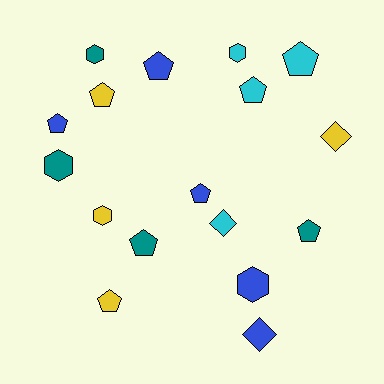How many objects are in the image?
There are 17 objects.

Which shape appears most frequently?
Pentagon, with 9 objects.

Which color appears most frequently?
Blue, with 5 objects.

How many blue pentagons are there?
There are 3 blue pentagons.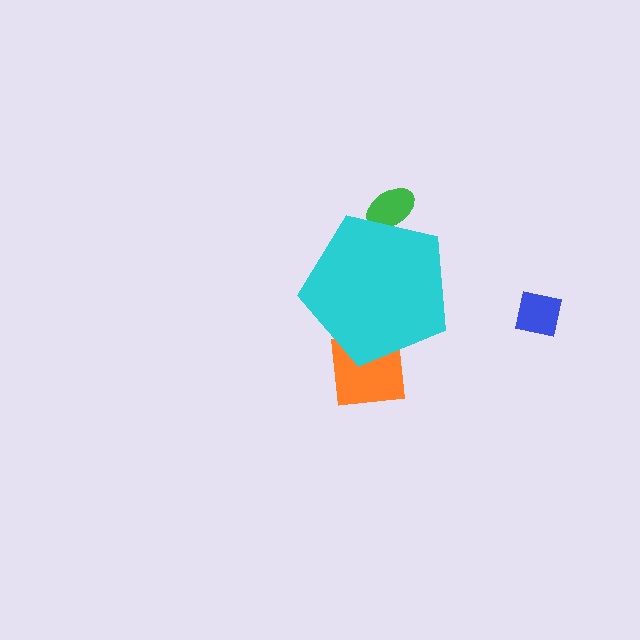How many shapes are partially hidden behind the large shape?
2 shapes are partially hidden.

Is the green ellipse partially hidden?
Yes, the green ellipse is partially hidden behind the cyan pentagon.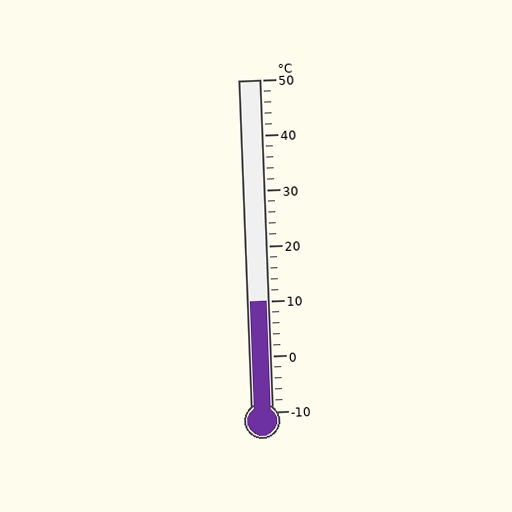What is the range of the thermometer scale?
The thermometer scale ranges from -10°C to 50°C.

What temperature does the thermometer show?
The thermometer shows approximately 10°C.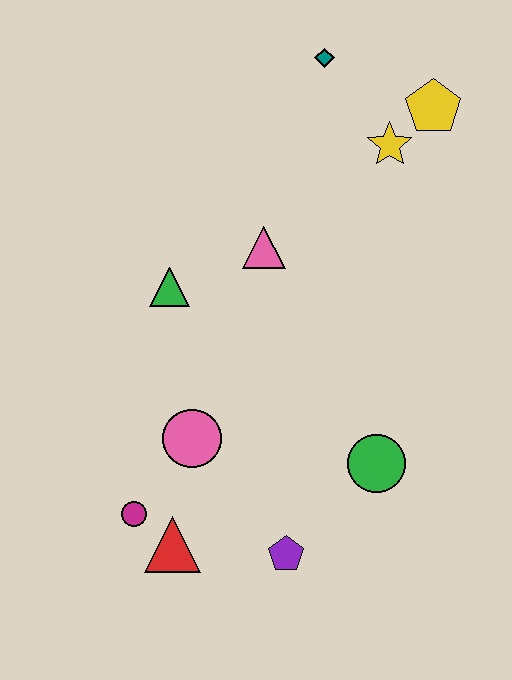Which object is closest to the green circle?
The purple pentagon is closest to the green circle.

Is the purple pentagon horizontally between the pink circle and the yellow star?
Yes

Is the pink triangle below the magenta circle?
No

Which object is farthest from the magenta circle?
The yellow pentagon is farthest from the magenta circle.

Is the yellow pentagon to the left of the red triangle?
No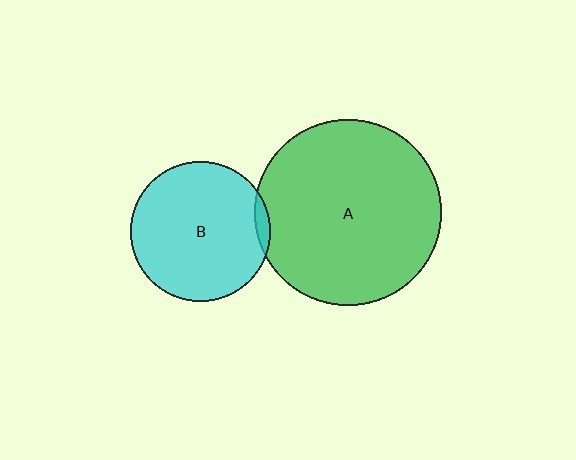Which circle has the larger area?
Circle A (green).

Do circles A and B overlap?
Yes.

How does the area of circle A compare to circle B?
Approximately 1.8 times.